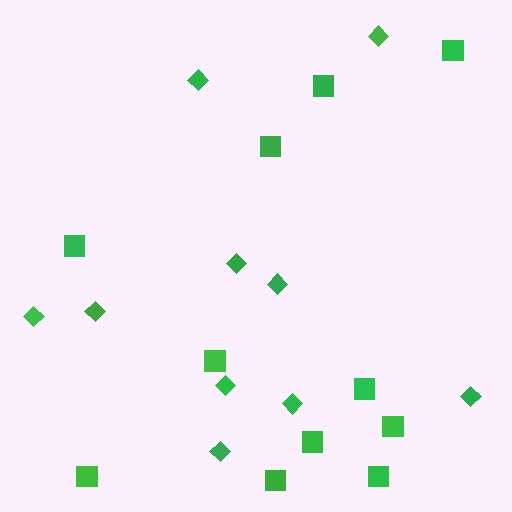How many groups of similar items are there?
There are 2 groups: one group of diamonds (10) and one group of squares (11).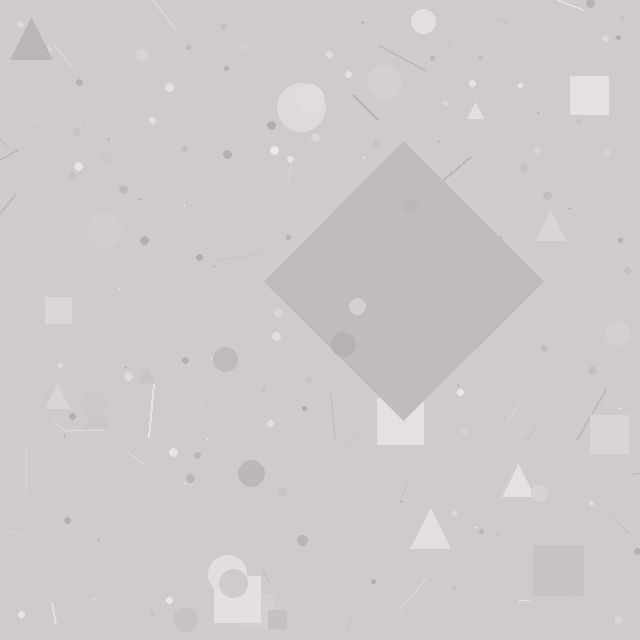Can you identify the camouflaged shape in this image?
The camouflaged shape is a diamond.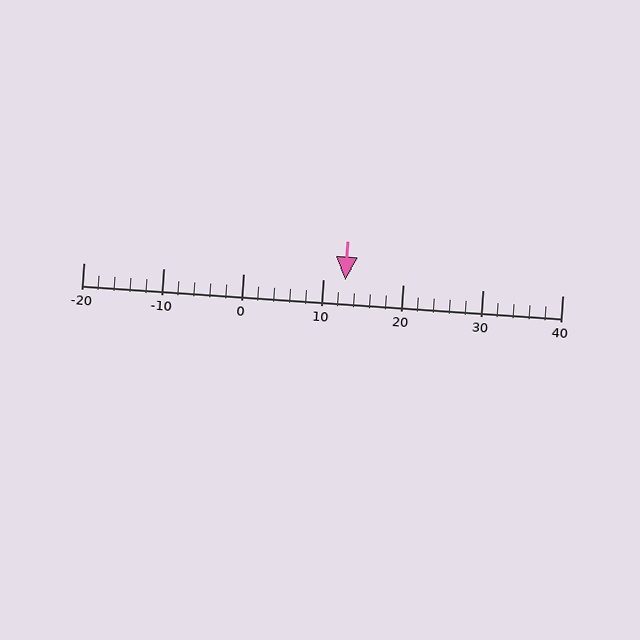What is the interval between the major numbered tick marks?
The major tick marks are spaced 10 units apart.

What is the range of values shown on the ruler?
The ruler shows values from -20 to 40.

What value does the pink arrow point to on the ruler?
The pink arrow points to approximately 13.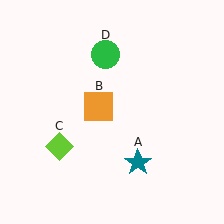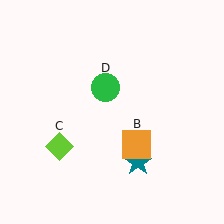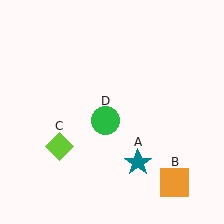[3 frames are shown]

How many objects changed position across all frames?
2 objects changed position: orange square (object B), green circle (object D).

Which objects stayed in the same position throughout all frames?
Teal star (object A) and lime diamond (object C) remained stationary.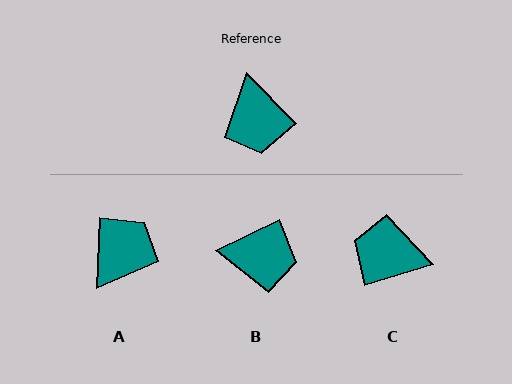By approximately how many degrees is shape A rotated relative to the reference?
Approximately 133 degrees counter-clockwise.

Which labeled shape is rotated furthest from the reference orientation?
A, about 133 degrees away.